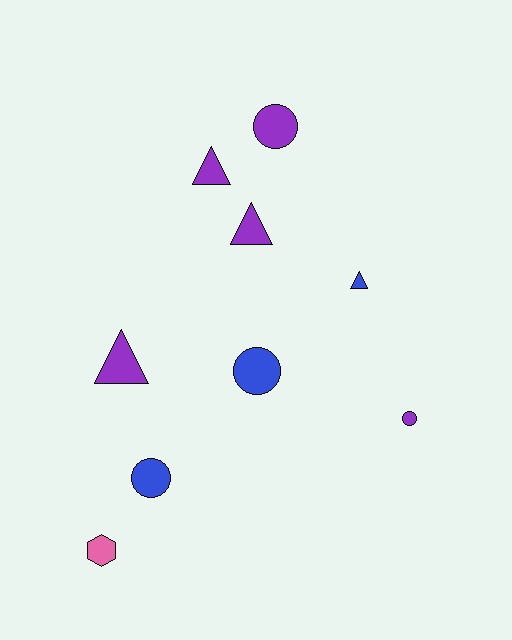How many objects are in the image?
There are 9 objects.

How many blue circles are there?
There are 2 blue circles.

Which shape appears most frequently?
Triangle, with 4 objects.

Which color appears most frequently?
Purple, with 5 objects.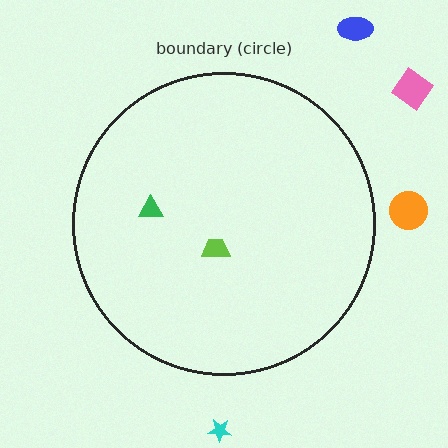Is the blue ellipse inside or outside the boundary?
Outside.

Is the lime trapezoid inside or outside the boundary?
Inside.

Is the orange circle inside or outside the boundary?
Outside.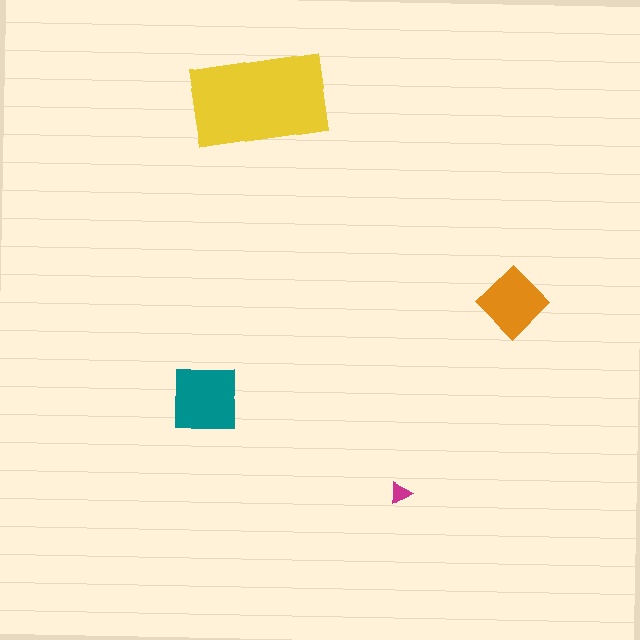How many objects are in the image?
There are 4 objects in the image.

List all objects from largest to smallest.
The yellow rectangle, the teal square, the orange diamond, the magenta triangle.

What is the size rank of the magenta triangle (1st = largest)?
4th.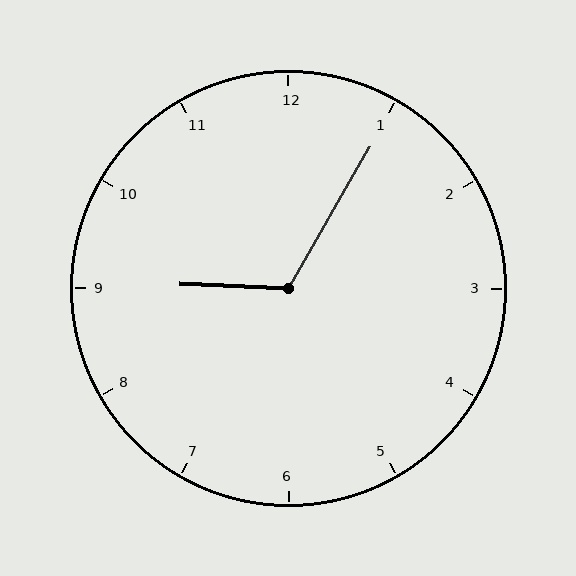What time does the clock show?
9:05.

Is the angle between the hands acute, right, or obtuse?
It is obtuse.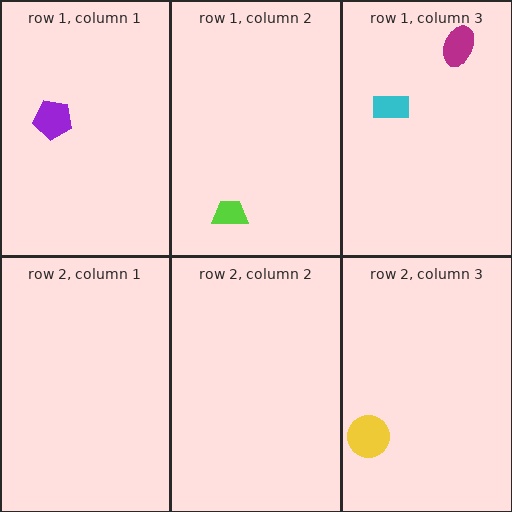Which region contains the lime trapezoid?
The row 1, column 2 region.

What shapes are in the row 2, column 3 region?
The yellow circle.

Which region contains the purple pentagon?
The row 1, column 1 region.